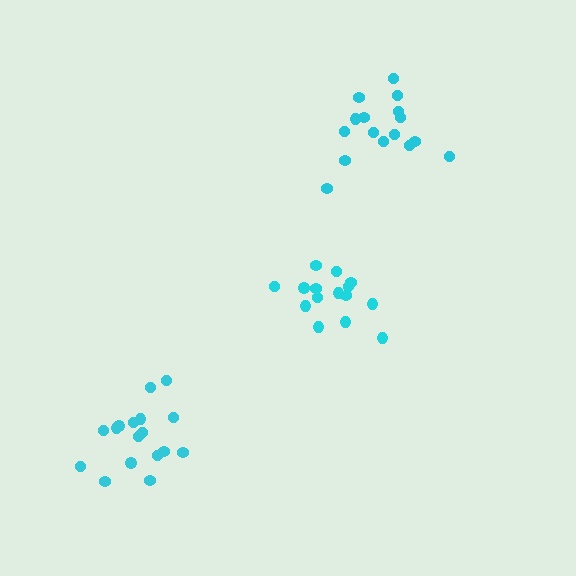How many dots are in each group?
Group 1: 15 dots, Group 2: 16 dots, Group 3: 17 dots (48 total).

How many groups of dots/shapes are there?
There are 3 groups.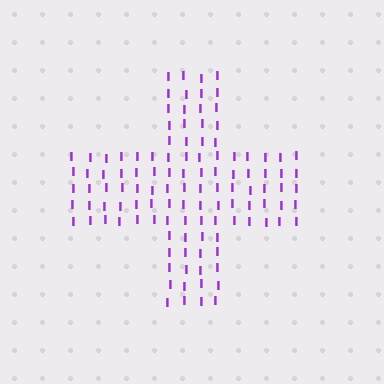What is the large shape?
The large shape is a cross.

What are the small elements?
The small elements are letter I's.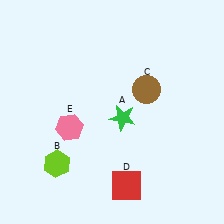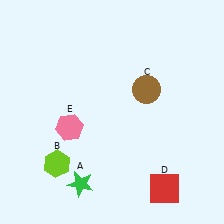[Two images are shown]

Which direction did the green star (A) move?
The green star (A) moved down.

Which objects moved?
The objects that moved are: the green star (A), the red square (D).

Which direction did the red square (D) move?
The red square (D) moved right.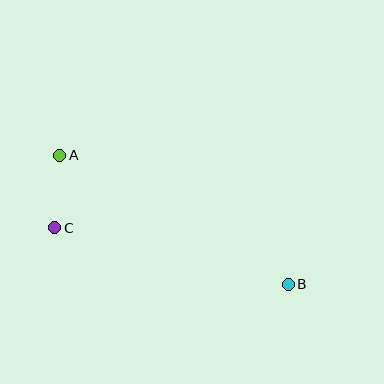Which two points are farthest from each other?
Points A and B are farthest from each other.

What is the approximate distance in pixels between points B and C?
The distance between B and C is approximately 240 pixels.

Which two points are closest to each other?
Points A and C are closest to each other.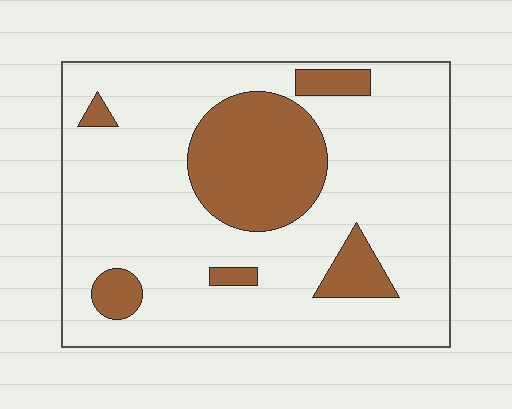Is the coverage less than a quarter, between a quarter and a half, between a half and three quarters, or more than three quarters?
Less than a quarter.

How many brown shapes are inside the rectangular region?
6.